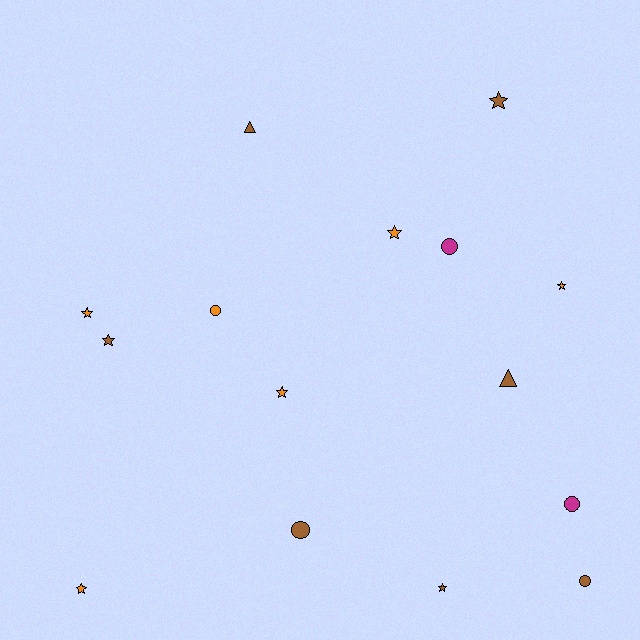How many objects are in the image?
There are 15 objects.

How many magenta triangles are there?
There are no magenta triangles.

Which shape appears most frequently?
Star, with 8 objects.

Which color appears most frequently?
Brown, with 7 objects.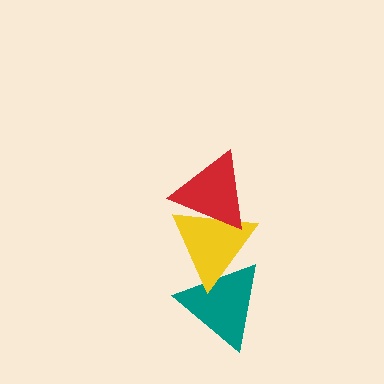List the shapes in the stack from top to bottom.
From top to bottom: the red triangle, the yellow triangle, the teal triangle.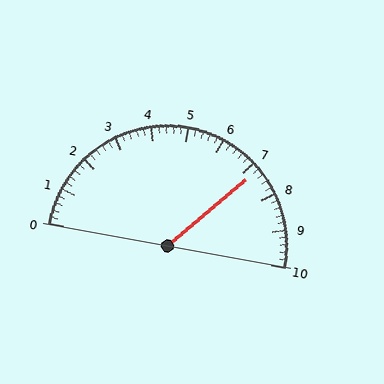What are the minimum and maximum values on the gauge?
The gauge ranges from 0 to 10.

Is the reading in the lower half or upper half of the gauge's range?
The reading is in the upper half of the range (0 to 10).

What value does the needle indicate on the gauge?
The needle indicates approximately 7.2.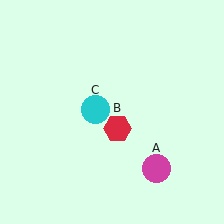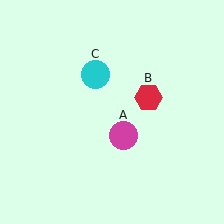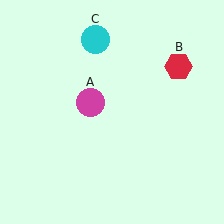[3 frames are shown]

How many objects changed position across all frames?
3 objects changed position: magenta circle (object A), red hexagon (object B), cyan circle (object C).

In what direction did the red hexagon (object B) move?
The red hexagon (object B) moved up and to the right.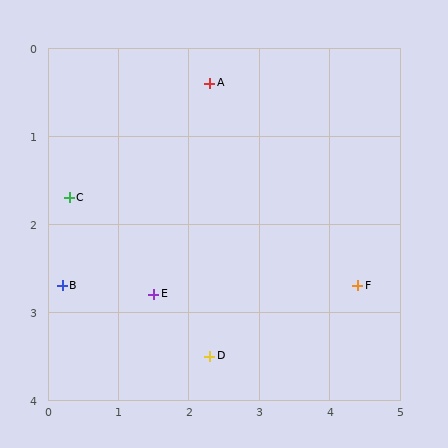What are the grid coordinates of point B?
Point B is at approximately (0.2, 2.7).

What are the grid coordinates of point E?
Point E is at approximately (1.5, 2.8).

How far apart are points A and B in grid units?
Points A and B are about 3.1 grid units apart.